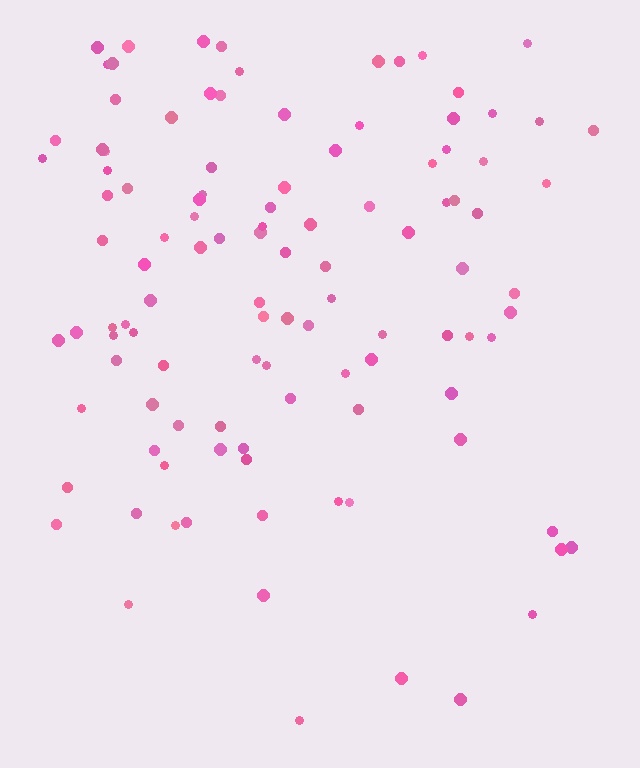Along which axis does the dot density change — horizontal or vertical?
Vertical.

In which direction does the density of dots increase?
From bottom to top, with the top side densest.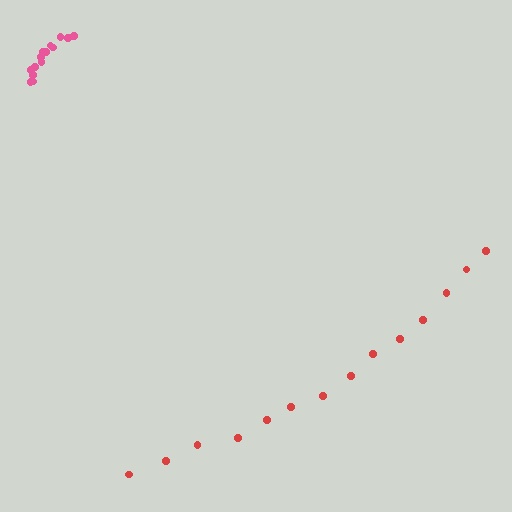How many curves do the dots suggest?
There are 2 distinct paths.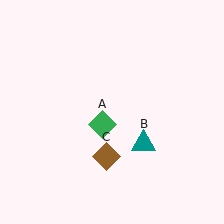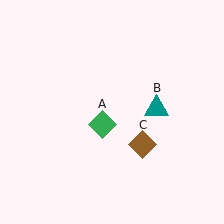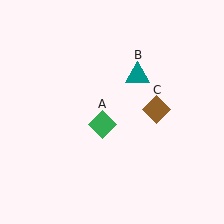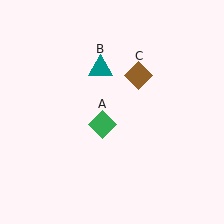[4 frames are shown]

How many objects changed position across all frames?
2 objects changed position: teal triangle (object B), brown diamond (object C).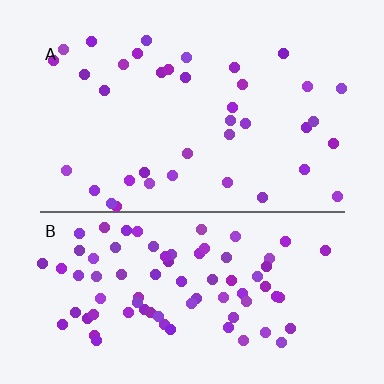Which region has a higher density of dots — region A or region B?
B (the bottom).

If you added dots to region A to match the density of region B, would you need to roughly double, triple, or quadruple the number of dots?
Approximately double.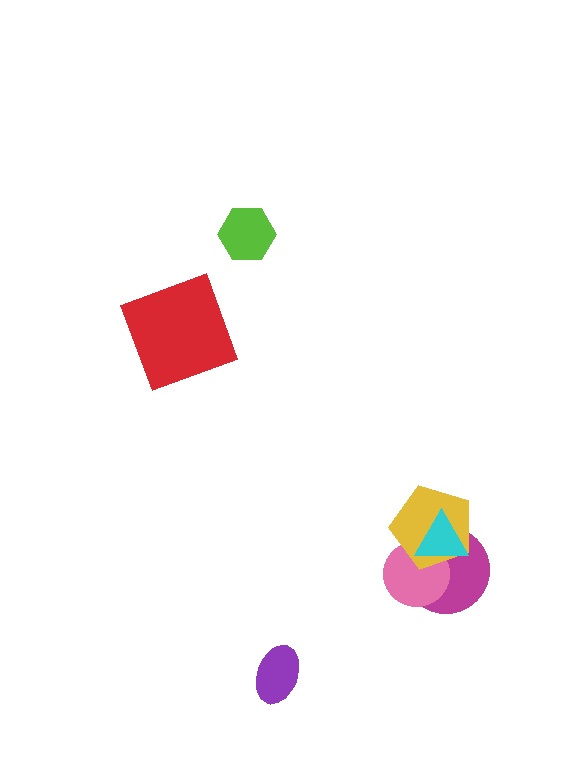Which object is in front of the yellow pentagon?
The cyan triangle is in front of the yellow pentagon.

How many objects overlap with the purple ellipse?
0 objects overlap with the purple ellipse.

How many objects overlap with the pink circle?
3 objects overlap with the pink circle.